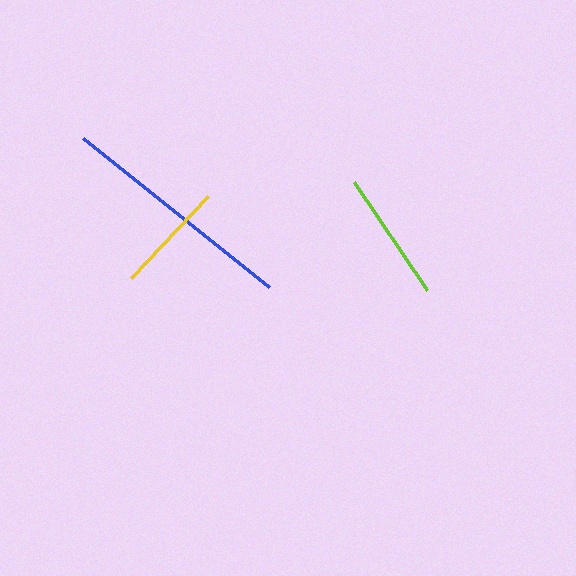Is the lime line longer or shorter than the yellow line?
The lime line is longer than the yellow line.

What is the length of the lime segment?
The lime segment is approximately 130 pixels long.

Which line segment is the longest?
The blue line is the longest at approximately 238 pixels.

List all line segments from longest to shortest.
From longest to shortest: blue, lime, yellow.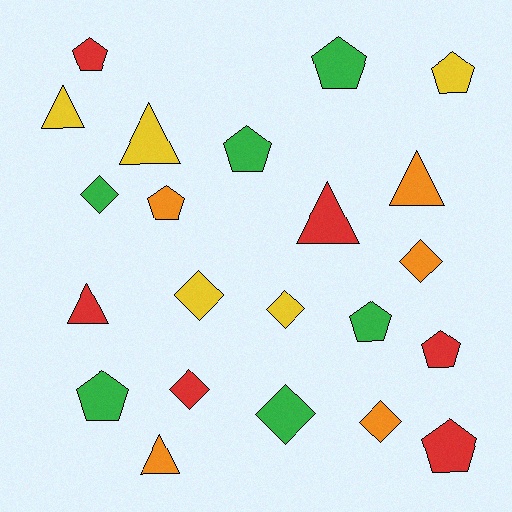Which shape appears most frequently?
Pentagon, with 9 objects.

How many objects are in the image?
There are 22 objects.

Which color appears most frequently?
Red, with 6 objects.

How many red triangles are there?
There are 2 red triangles.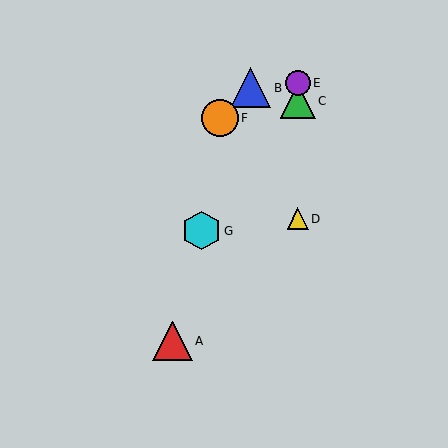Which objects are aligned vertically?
Objects C, D, E are aligned vertically.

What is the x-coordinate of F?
Object F is at x≈220.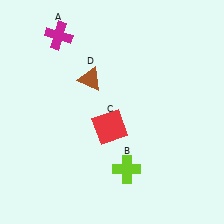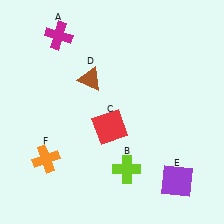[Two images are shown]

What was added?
A purple square (E), an orange cross (F) were added in Image 2.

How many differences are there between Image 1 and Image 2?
There are 2 differences between the two images.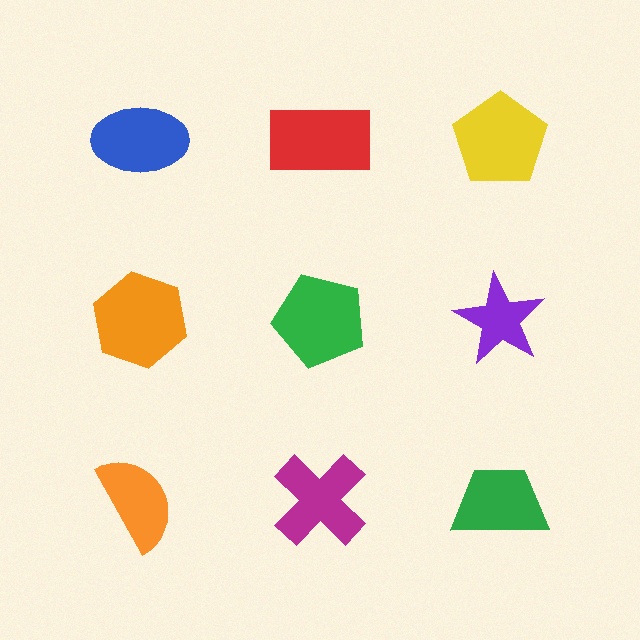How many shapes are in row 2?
3 shapes.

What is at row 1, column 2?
A red rectangle.